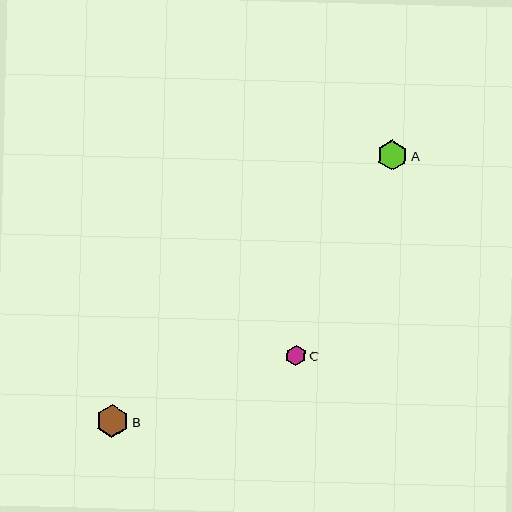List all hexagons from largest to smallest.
From largest to smallest: B, A, C.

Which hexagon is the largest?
Hexagon B is the largest with a size of approximately 33 pixels.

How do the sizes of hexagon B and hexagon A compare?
Hexagon B and hexagon A are approximately the same size.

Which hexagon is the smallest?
Hexagon C is the smallest with a size of approximately 20 pixels.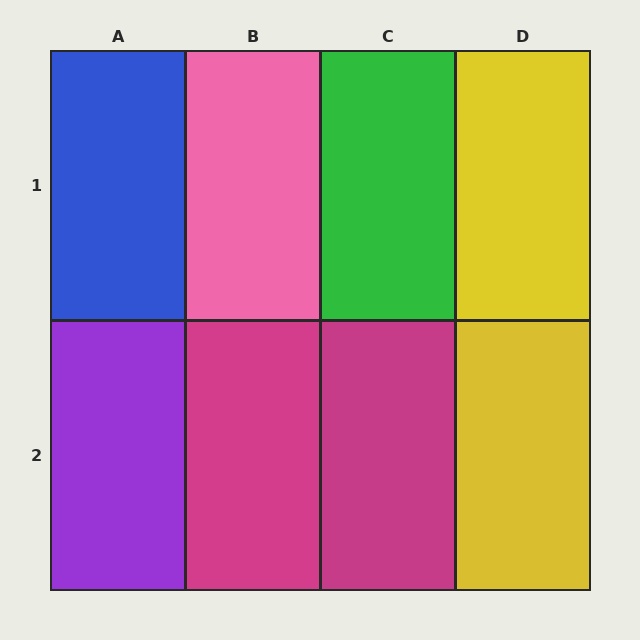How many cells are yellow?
2 cells are yellow.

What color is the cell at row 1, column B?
Pink.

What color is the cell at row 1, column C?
Green.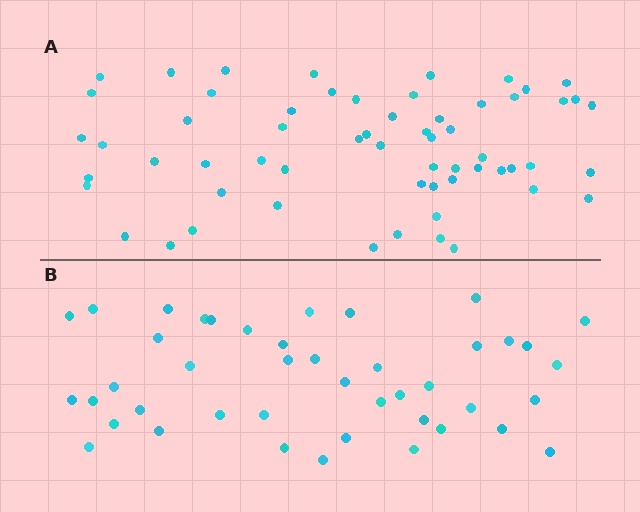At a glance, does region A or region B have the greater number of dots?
Region A (the top region) has more dots.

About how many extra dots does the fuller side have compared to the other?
Region A has approximately 15 more dots than region B.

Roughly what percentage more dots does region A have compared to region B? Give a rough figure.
About 40% more.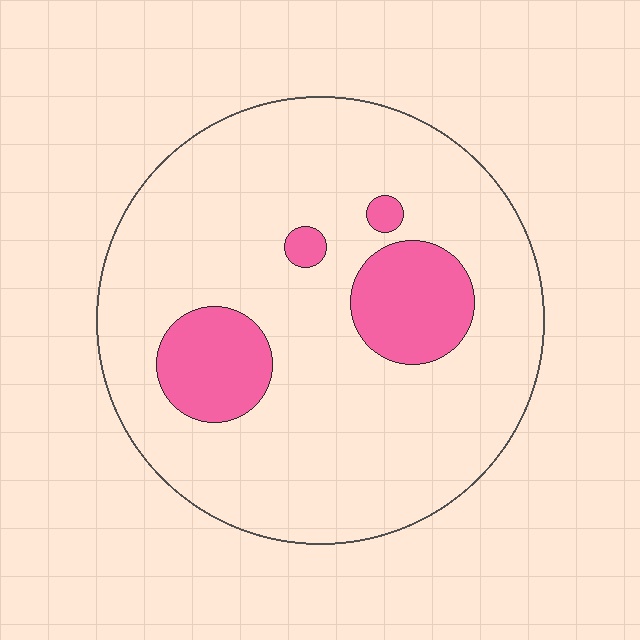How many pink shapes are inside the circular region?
4.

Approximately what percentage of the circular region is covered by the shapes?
Approximately 15%.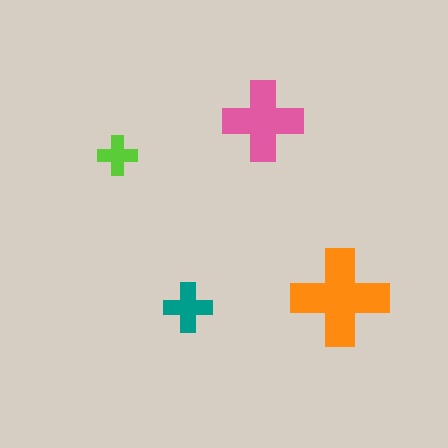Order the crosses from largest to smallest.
the orange one, the pink one, the teal one, the lime one.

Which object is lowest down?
The teal cross is bottommost.